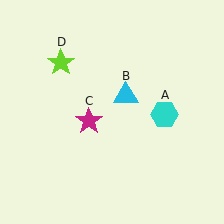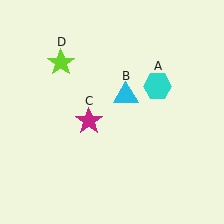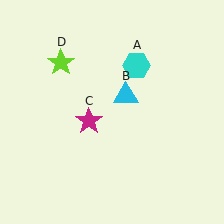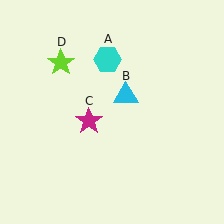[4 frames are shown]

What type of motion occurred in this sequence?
The cyan hexagon (object A) rotated counterclockwise around the center of the scene.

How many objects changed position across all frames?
1 object changed position: cyan hexagon (object A).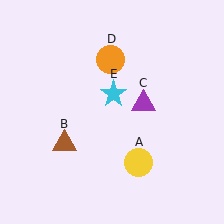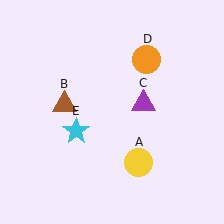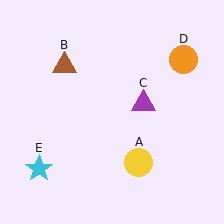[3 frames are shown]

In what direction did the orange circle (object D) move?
The orange circle (object D) moved right.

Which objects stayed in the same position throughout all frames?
Yellow circle (object A) and purple triangle (object C) remained stationary.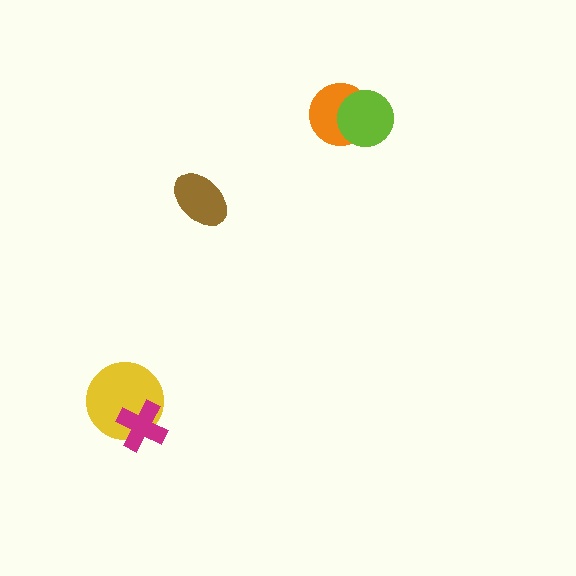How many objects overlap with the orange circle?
1 object overlaps with the orange circle.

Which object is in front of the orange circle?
The lime circle is in front of the orange circle.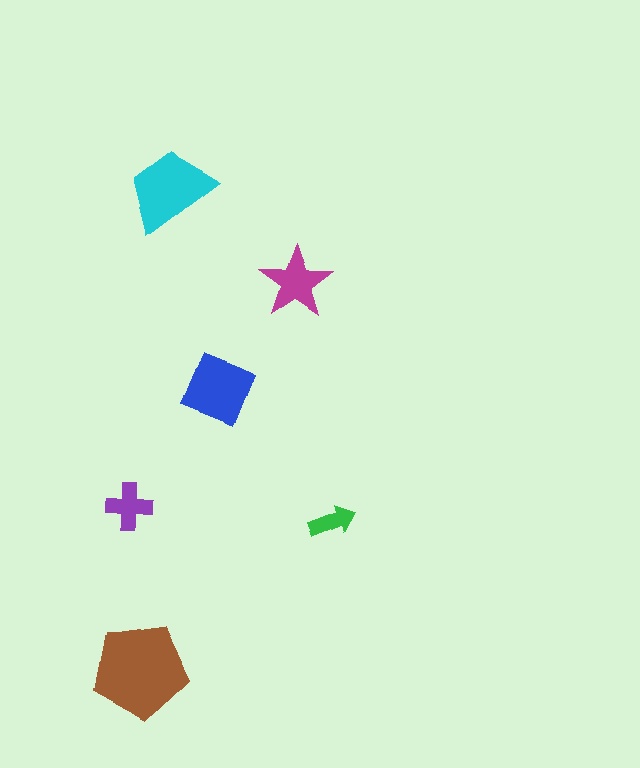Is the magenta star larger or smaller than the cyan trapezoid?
Smaller.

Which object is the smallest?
The green arrow.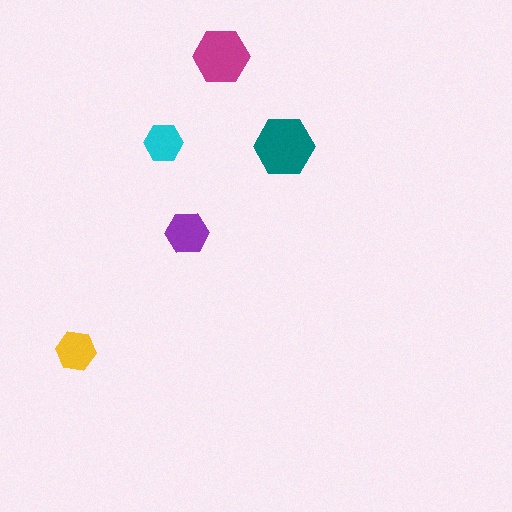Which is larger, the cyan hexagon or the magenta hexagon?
The magenta one.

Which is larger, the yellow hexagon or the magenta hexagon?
The magenta one.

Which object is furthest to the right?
The teal hexagon is rightmost.